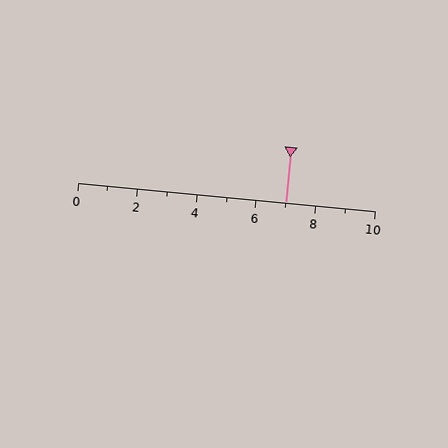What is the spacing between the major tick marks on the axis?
The major ticks are spaced 2 apart.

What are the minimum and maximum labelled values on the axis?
The axis runs from 0 to 10.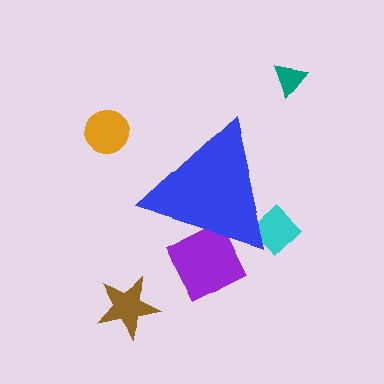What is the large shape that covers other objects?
A blue triangle.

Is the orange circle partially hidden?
No, the orange circle is fully visible.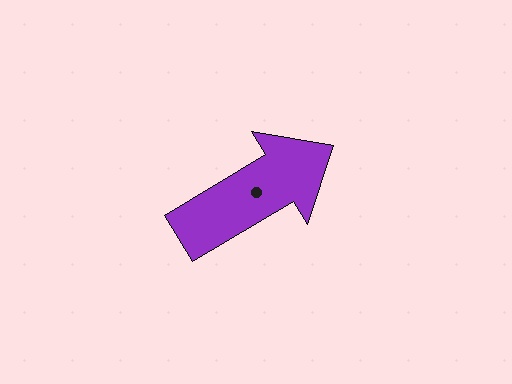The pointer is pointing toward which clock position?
Roughly 2 o'clock.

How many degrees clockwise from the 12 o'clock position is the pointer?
Approximately 59 degrees.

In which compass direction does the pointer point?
Northeast.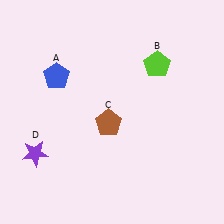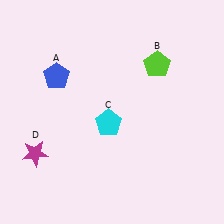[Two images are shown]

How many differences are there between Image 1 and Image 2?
There are 2 differences between the two images.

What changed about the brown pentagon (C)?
In Image 1, C is brown. In Image 2, it changed to cyan.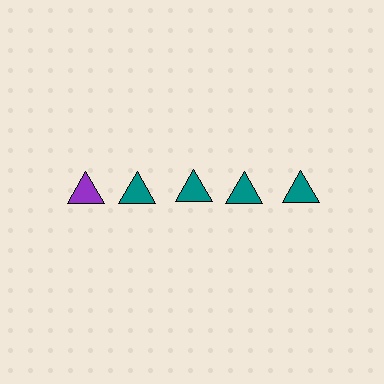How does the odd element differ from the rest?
It has a different color: purple instead of teal.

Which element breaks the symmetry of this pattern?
The purple triangle in the top row, leftmost column breaks the symmetry. All other shapes are teal triangles.